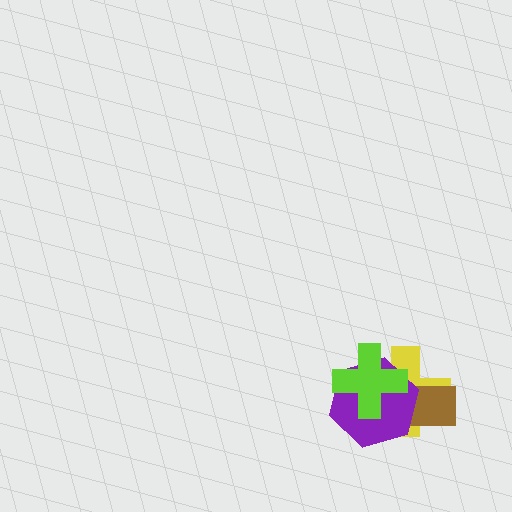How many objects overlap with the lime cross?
3 objects overlap with the lime cross.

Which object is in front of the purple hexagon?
The lime cross is in front of the purple hexagon.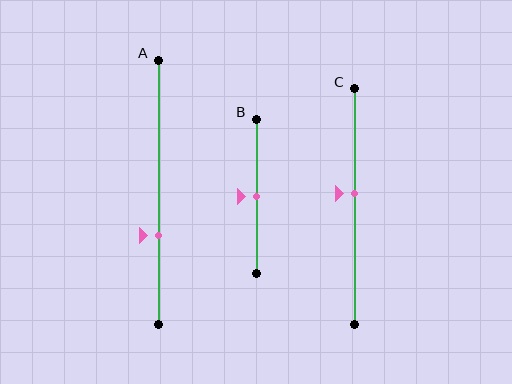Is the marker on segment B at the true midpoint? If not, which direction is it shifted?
Yes, the marker on segment B is at the true midpoint.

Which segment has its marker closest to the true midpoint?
Segment B has its marker closest to the true midpoint.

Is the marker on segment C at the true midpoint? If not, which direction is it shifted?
No, the marker on segment C is shifted upward by about 5% of the segment length.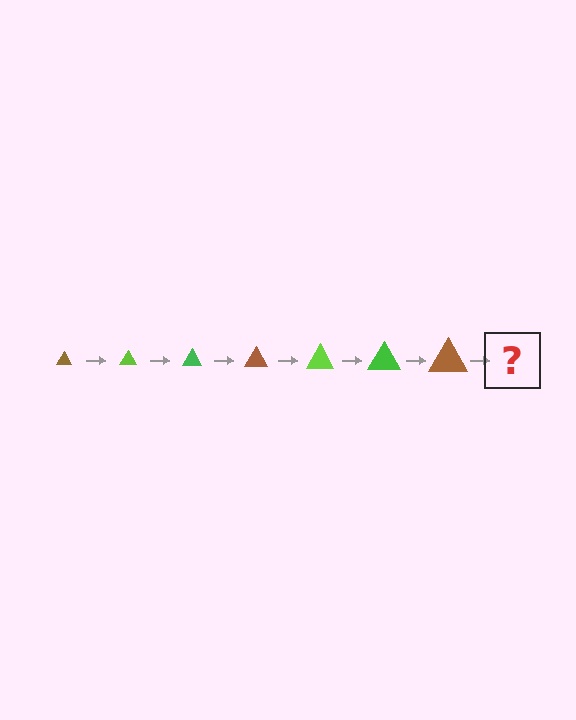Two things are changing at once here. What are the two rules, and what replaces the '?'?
The two rules are that the triangle grows larger each step and the color cycles through brown, lime, and green. The '?' should be a lime triangle, larger than the previous one.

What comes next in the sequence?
The next element should be a lime triangle, larger than the previous one.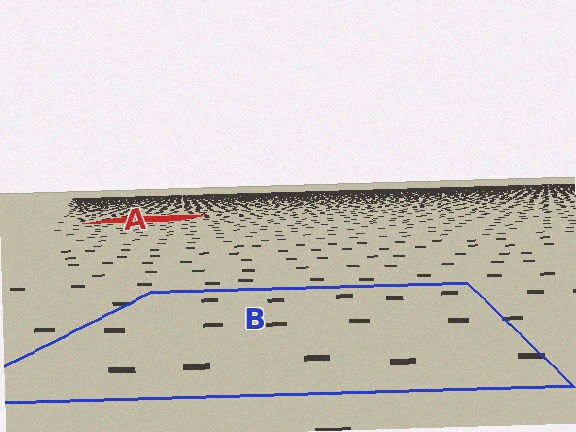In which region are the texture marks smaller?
The texture marks are smaller in region A, because it is farther away.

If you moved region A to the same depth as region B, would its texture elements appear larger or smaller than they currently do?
They would appear larger. At a closer depth, the same texture elements are projected at a bigger on-screen size.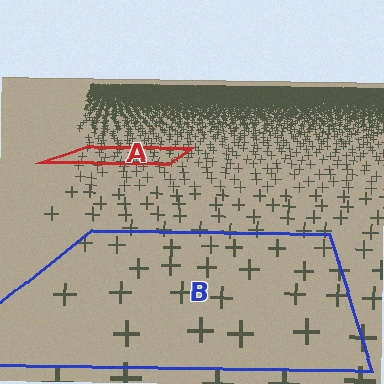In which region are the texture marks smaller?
The texture marks are smaller in region A, because it is farther away.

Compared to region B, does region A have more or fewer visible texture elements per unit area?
Region A has more texture elements per unit area — they are packed more densely because it is farther away.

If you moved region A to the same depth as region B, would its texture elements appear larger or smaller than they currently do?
They would appear larger. At a closer depth, the same texture elements are projected at a bigger on-screen size.